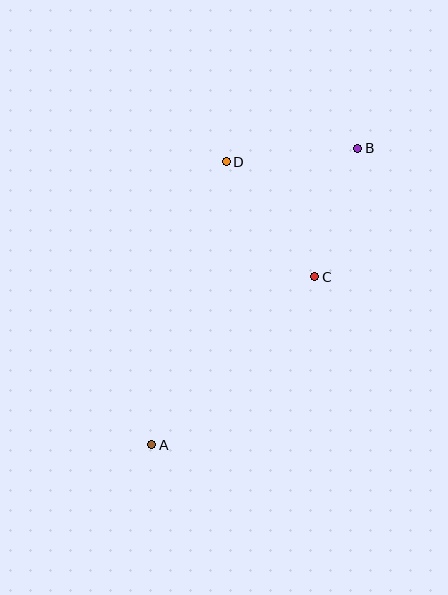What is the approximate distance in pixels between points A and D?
The distance between A and D is approximately 293 pixels.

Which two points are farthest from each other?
Points A and B are farthest from each other.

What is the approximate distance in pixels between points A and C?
The distance between A and C is approximately 234 pixels.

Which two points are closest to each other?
Points B and D are closest to each other.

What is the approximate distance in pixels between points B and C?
The distance between B and C is approximately 136 pixels.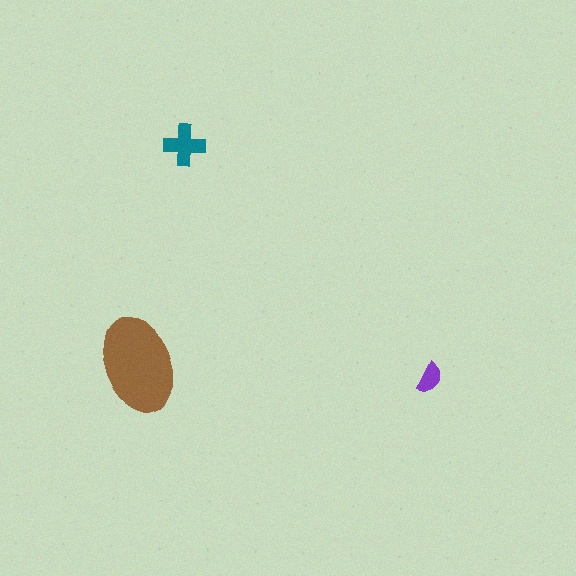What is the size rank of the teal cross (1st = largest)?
2nd.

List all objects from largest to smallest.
The brown ellipse, the teal cross, the purple semicircle.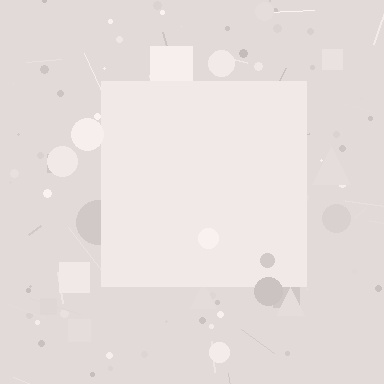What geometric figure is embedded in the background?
A square is embedded in the background.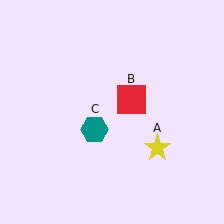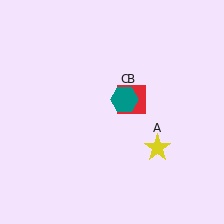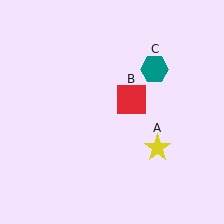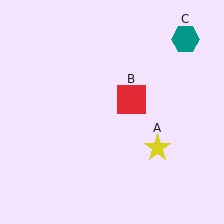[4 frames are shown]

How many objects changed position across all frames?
1 object changed position: teal hexagon (object C).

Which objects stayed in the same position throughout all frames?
Yellow star (object A) and red square (object B) remained stationary.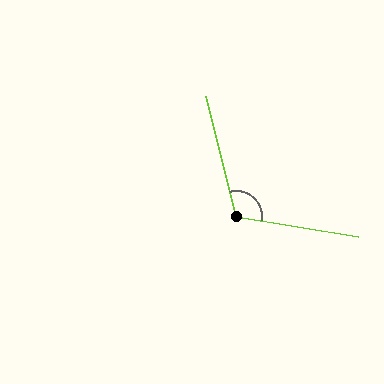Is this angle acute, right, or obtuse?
It is obtuse.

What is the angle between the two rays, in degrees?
Approximately 114 degrees.